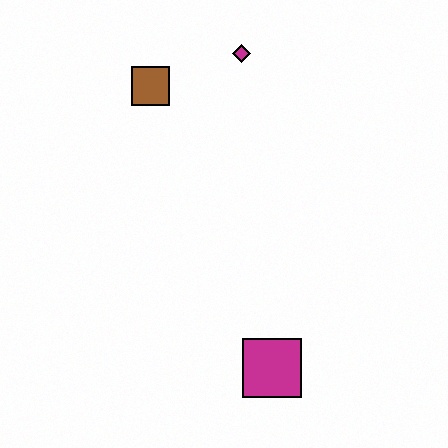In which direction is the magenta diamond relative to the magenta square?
The magenta diamond is above the magenta square.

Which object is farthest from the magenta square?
The magenta diamond is farthest from the magenta square.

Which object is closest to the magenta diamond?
The brown square is closest to the magenta diamond.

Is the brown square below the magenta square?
No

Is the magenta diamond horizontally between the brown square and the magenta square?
Yes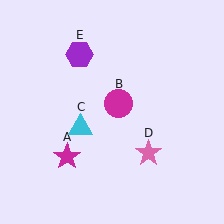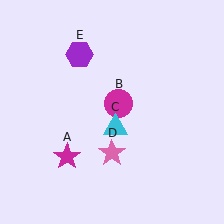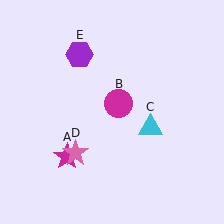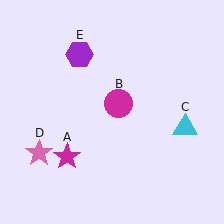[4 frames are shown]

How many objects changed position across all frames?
2 objects changed position: cyan triangle (object C), pink star (object D).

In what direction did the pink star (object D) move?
The pink star (object D) moved left.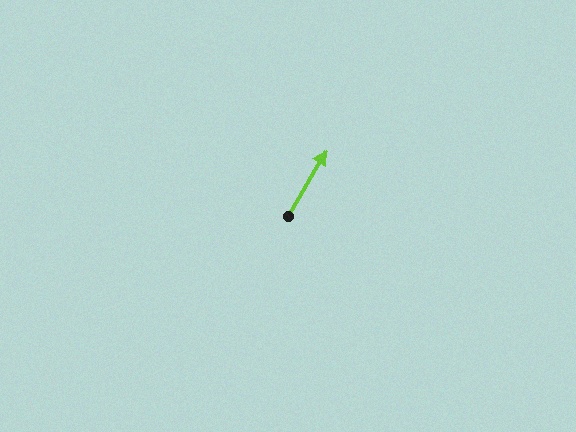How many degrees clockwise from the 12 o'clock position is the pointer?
Approximately 30 degrees.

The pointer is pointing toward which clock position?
Roughly 1 o'clock.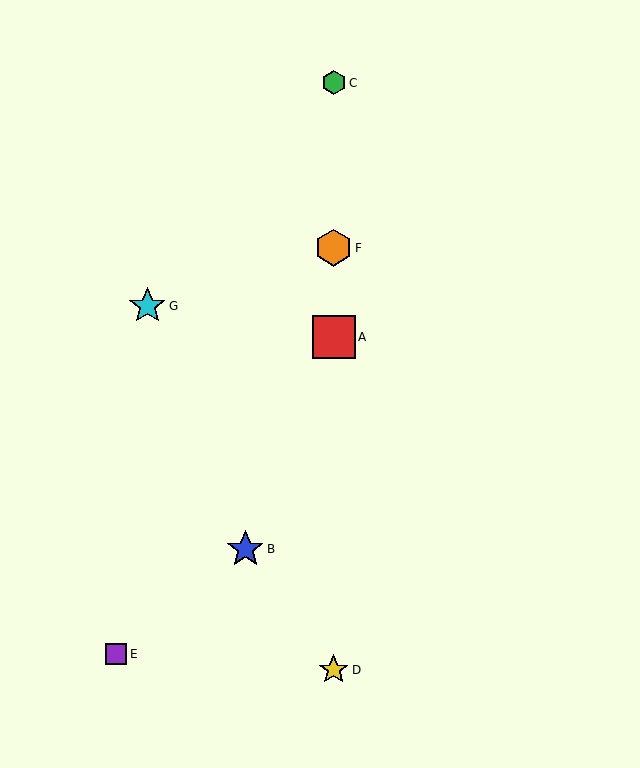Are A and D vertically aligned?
Yes, both are at x≈334.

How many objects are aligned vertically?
4 objects (A, C, D, F) are aligned vertically.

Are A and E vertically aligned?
No, A is at x≈334 and E is at x≈116.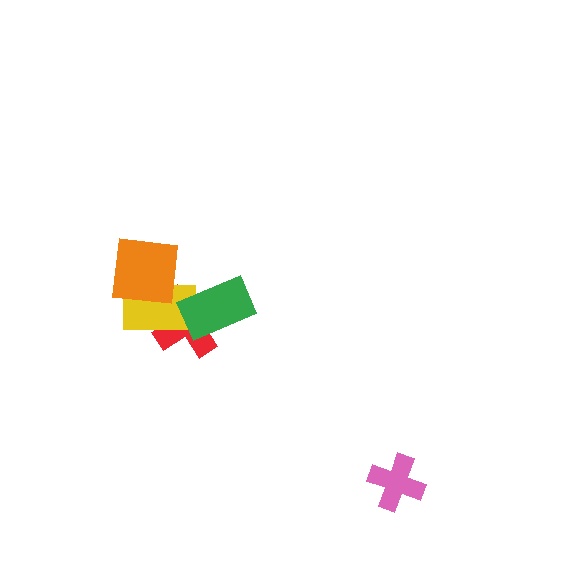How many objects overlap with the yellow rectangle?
3 objects overlap with the yellow rectangle.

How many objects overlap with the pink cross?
0 objects overlap with the pink cross.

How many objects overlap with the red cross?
3 objects overlap with the red cross.